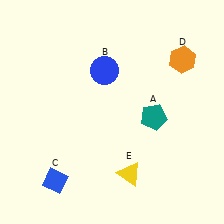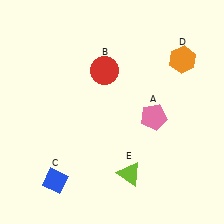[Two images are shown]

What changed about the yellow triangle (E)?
In Image 1, E is yellow. In Image 2, it changed to lime.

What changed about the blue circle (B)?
In Image 1, B is blue. In Image 2, it changed to red.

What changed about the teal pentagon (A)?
In Image 1, A is teal. In Image 2, it changed to pink.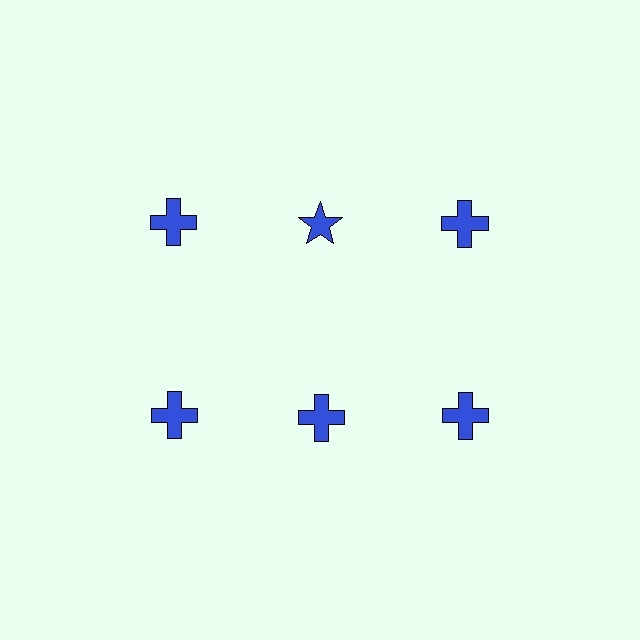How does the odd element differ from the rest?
It has a different shape: star instead of cross.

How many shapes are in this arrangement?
There are 6 shapes arranged in a grid pattern.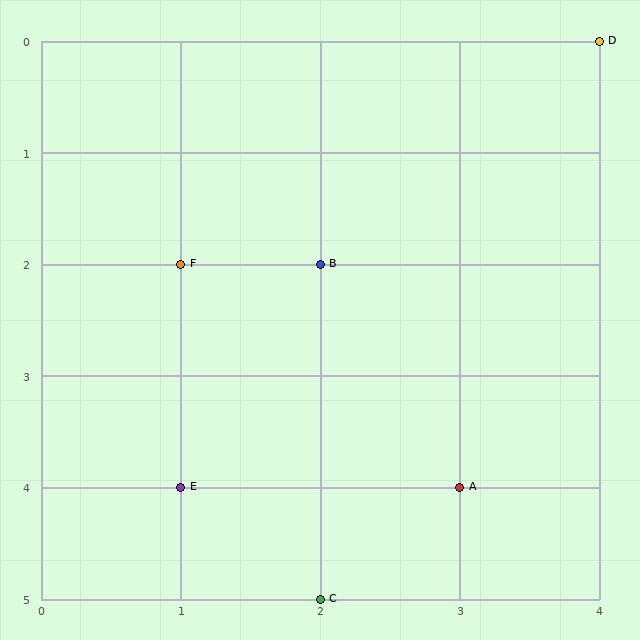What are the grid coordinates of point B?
Point B is at grid coordinates (2, 2).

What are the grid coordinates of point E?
Point E is at grid coordinates (1, 4).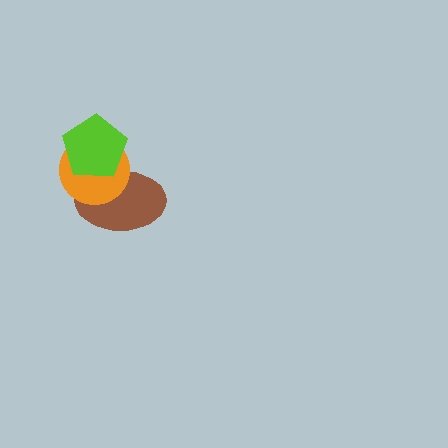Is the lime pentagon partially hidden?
No, no other shape covers it.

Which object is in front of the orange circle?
The lime pentagon is in front of the orange circle.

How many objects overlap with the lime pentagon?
2 objects overlap with the lime pentagon.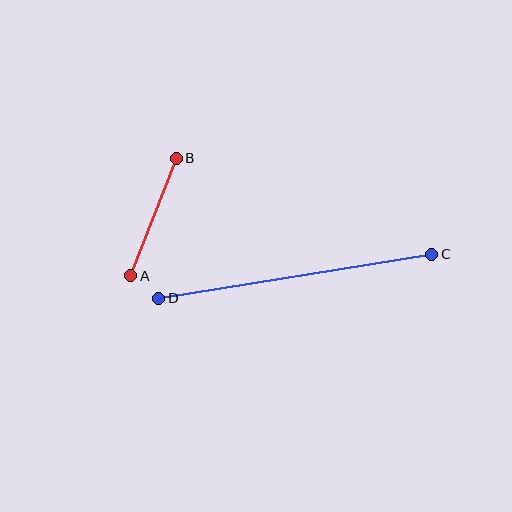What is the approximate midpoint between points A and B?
The midpoint is at approximately (154, 217) pixels.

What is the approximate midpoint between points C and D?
The midpoint is at approximately (295, 276) pixels.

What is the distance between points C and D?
The distance is approximately 276 pixels.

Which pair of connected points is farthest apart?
Points C and D are farthest apart.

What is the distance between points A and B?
The distance is approximately 126 pixels.